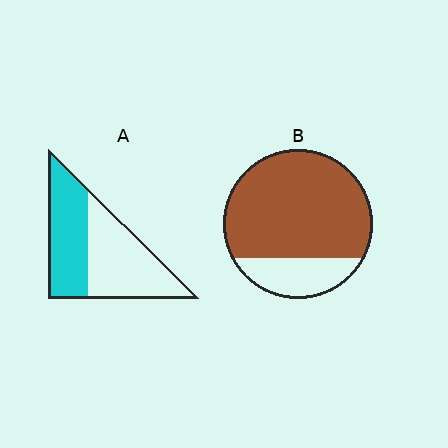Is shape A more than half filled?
No.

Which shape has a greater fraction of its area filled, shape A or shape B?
Shape B.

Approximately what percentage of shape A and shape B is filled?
A is approximately 45% and B is approximately 80%.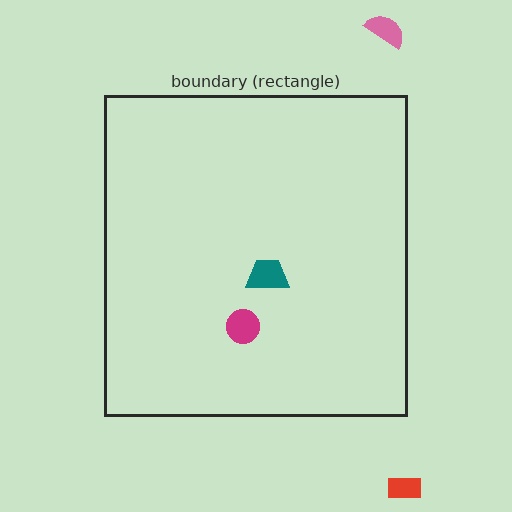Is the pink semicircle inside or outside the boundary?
Outside.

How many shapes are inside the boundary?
2 inside, 2 outside.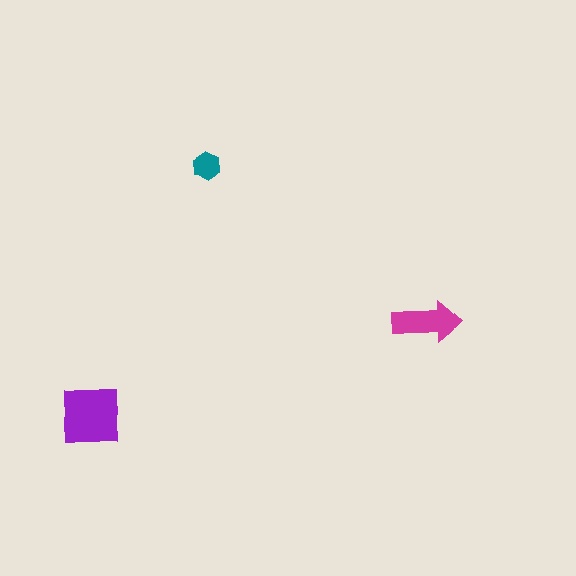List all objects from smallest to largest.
The teal hexagon, the magenta arrow, the purple square.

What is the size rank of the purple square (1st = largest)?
1st.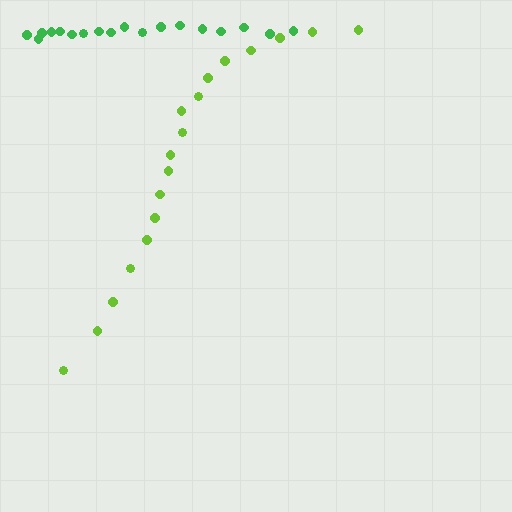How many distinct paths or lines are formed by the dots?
There are 2 distinct paths.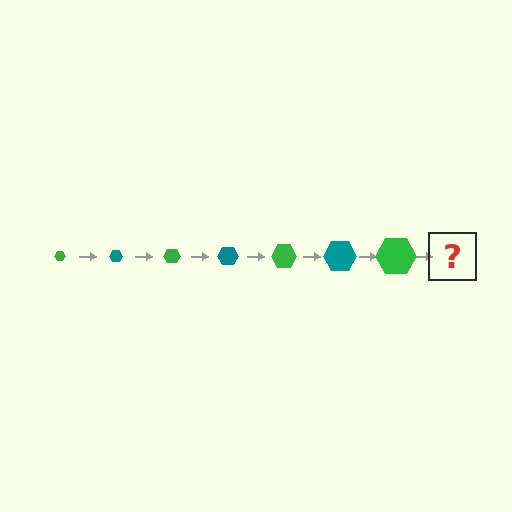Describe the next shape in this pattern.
It should be a teal hexagon, larger than the previous one.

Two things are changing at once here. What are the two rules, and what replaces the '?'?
The two rules are that the hexagon grows larger each step and the color cycles through green and teal. The '?' should be a teal hexagon, larger than the previous one.